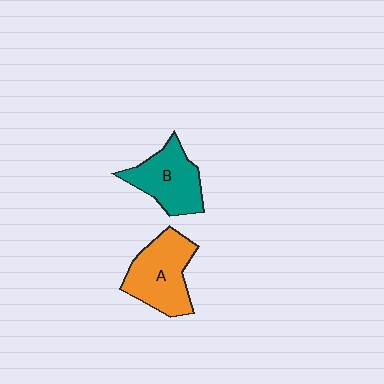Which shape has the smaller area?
Shape B (teal).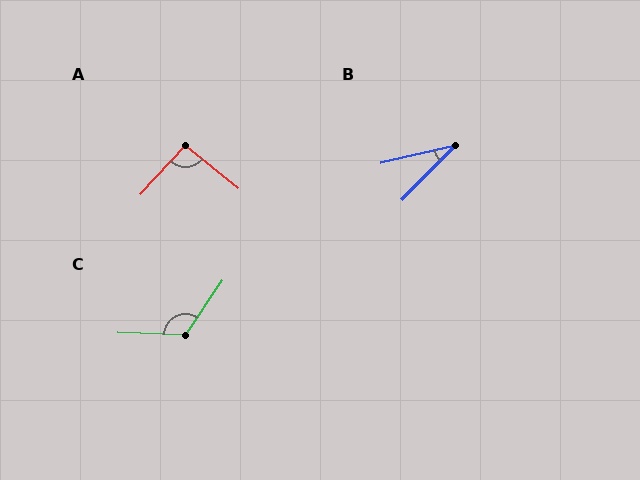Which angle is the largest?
C, at approximately 122 degrees.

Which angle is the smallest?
B, at approximately 32 degrees.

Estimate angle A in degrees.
Approximately 94 degrees.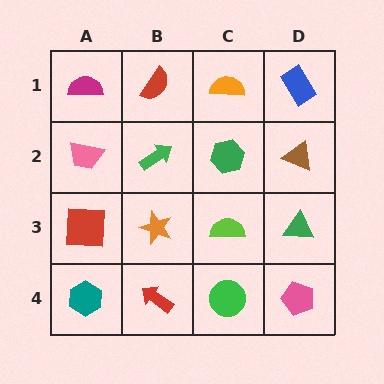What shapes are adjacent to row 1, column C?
A green hexagon (row 2, column C), a red semicircle (row 1, column B), a blue rectangle (row 1, column D).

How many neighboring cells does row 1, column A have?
2.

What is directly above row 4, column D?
A green triangle.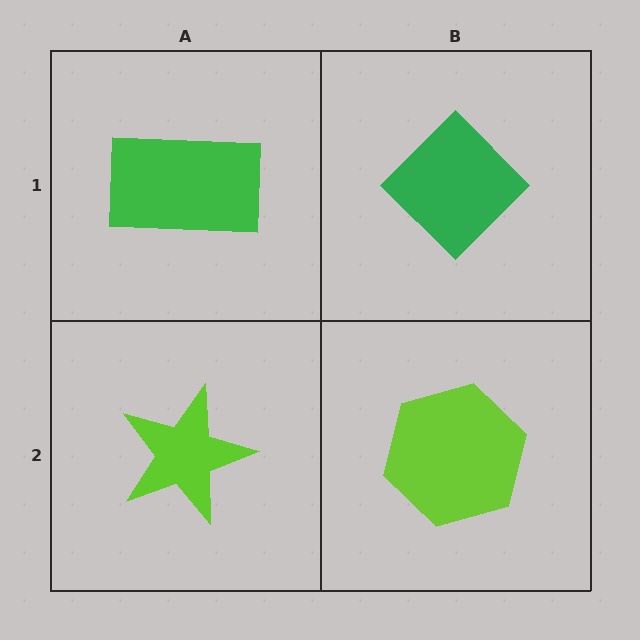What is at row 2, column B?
A lime hexagon.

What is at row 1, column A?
A green rectangle.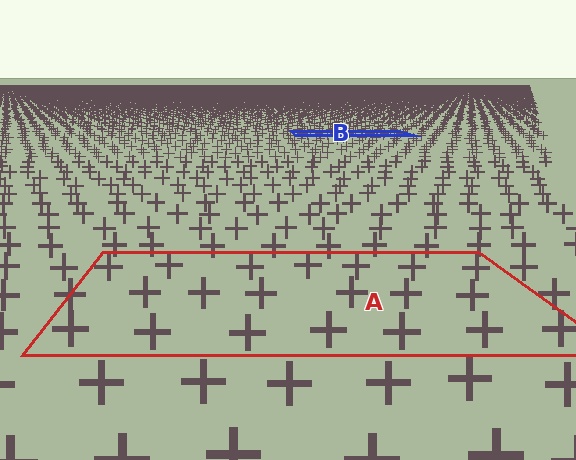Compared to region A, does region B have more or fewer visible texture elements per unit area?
Region B has more texture elements per unit area — they are packed more densely because it is farther away.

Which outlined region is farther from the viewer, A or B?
Region B is farther from the viewer — the texture elements inside it appear smaller and more densely packed.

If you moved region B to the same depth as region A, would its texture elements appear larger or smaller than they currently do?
They would appear larger. At a closer depth, the same texture elements are projected at a bigger on-screen size.